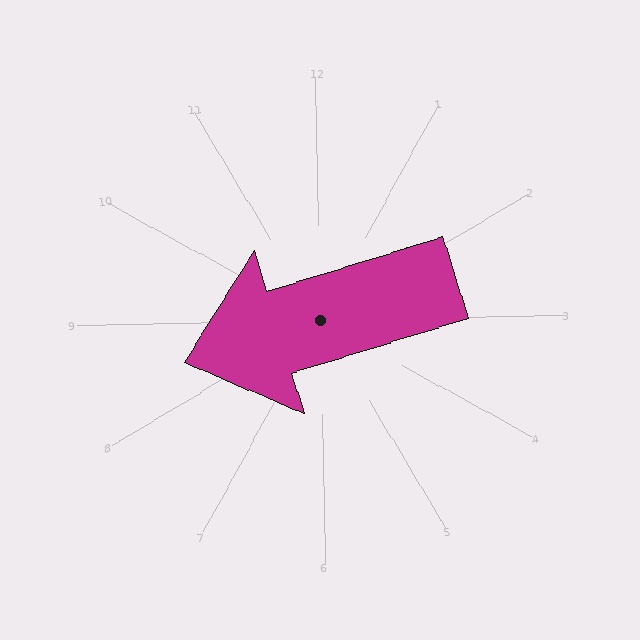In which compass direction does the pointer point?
West.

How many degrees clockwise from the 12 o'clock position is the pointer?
Approximately 254 degrees.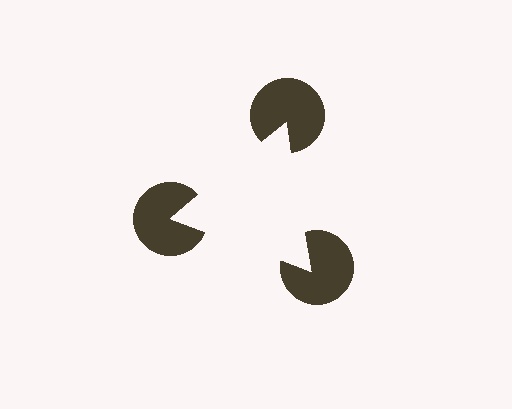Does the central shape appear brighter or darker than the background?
It typically appears slightly brighter than the background, even though no actual brightness change is drawn.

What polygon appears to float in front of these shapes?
An illusory triangle — its edges are inferred from the aligned wedge cuts in the pac-man discs, not physically drawn.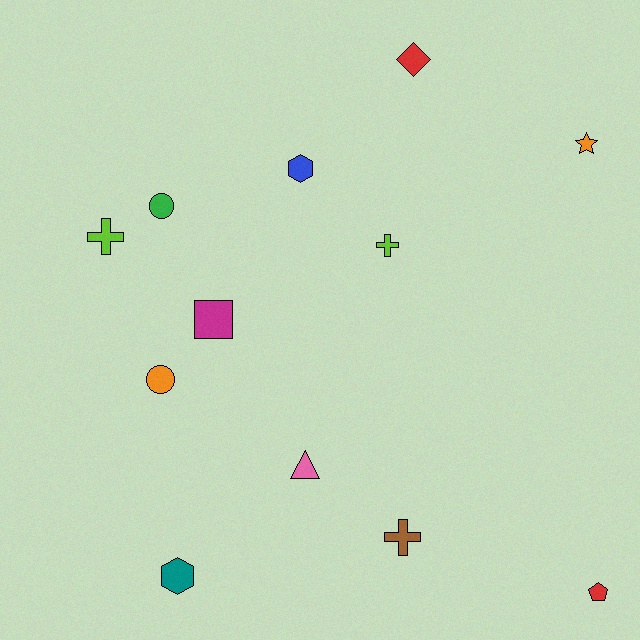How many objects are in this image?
There are 12 objects.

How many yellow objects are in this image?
There are no yellow objects.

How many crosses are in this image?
There are 3 crosses.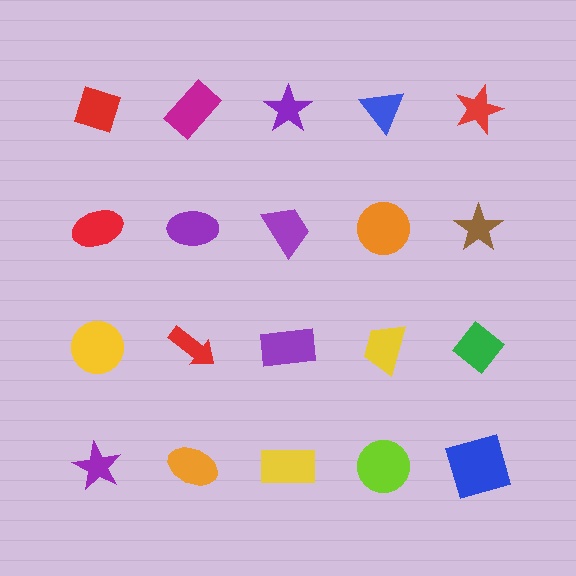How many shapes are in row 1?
5 shapes.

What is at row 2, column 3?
A purple trapezoid.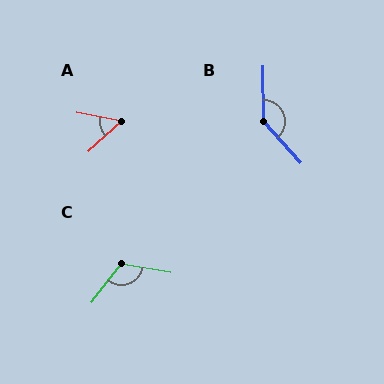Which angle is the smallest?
A, at approximately 53 degrees.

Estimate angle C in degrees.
Approximately 118 degrees.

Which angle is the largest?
B, at approximately 139 degrees.